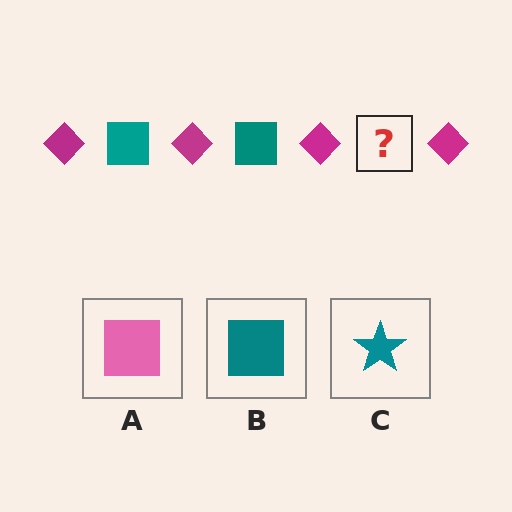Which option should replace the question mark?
Option B.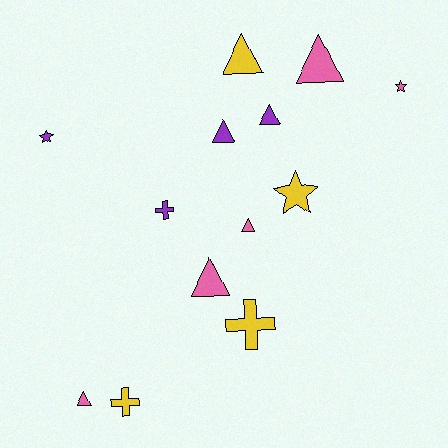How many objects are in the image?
There are 13 objects.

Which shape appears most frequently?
Triangle, with 7 objects.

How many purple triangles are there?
There are 2 purple triangles.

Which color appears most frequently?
Pink, with 5 objects.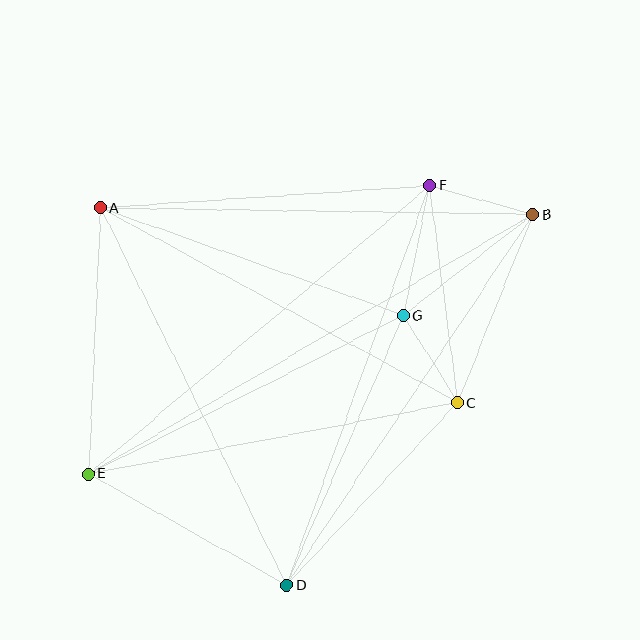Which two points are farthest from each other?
Points B and E are farthest from each other.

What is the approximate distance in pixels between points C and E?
The distance between C and E is approximately 376 pixels.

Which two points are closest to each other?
Points C and G are closest to each other.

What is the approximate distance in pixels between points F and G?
The distance between F and G is approximately 132 pixels.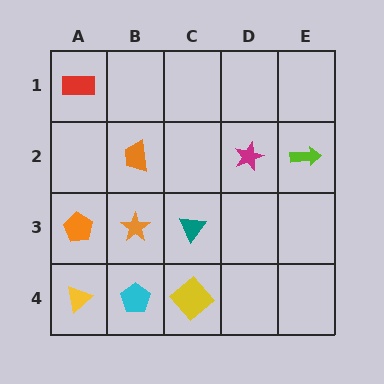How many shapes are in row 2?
3 shapes.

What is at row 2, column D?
A magenta star.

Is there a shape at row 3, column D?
No, that cell is empty.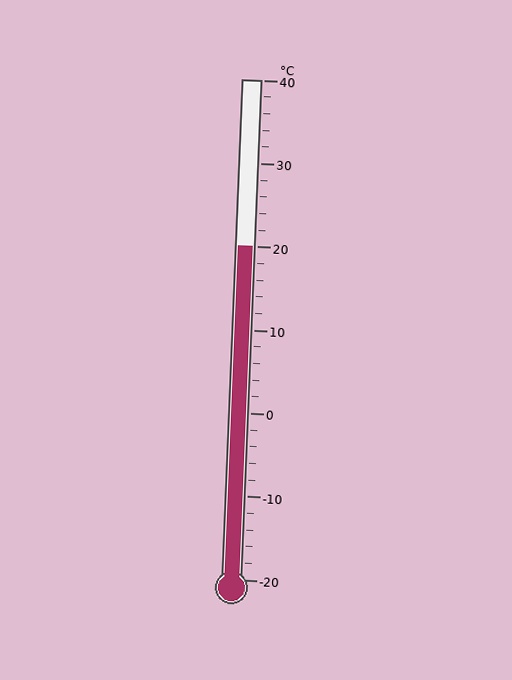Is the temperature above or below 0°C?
The temperature is above 0°C.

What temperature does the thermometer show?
The thermometer shows approximately 20°C.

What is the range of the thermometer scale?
The thermometer scale ranges from -20°C to 40°C.